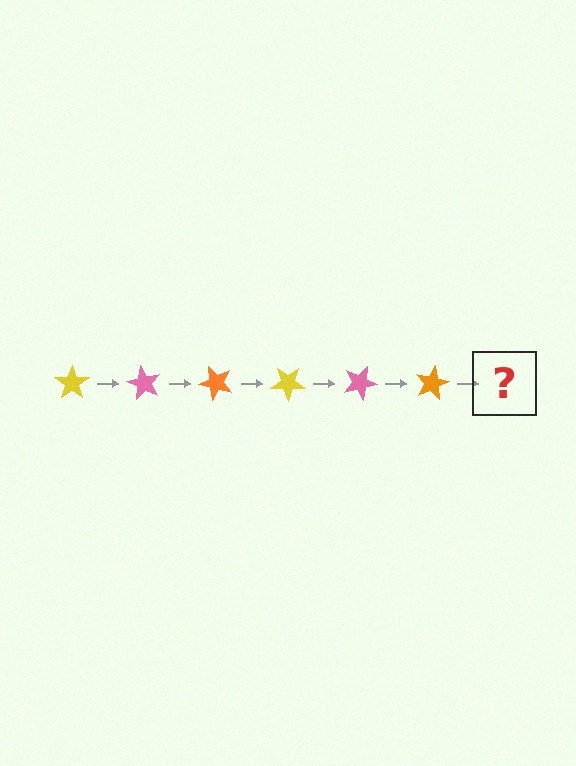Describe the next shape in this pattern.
It should be a yellow star, rotated 360 degrees from the start.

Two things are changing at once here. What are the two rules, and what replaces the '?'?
The two rules are that it rotates 60 degrees each step and the color cycles through yellow, pink, and orange. The '?' should be a yellow star, rotated 360 degrees from the start.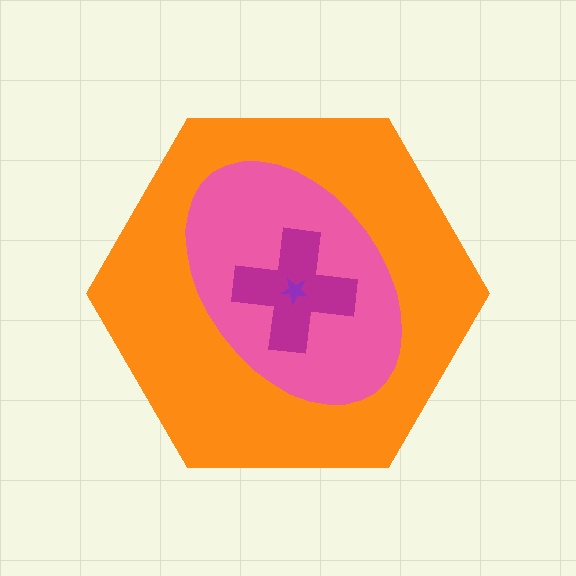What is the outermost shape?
The orange hexagon.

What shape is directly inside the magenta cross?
The purple star.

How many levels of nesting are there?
4.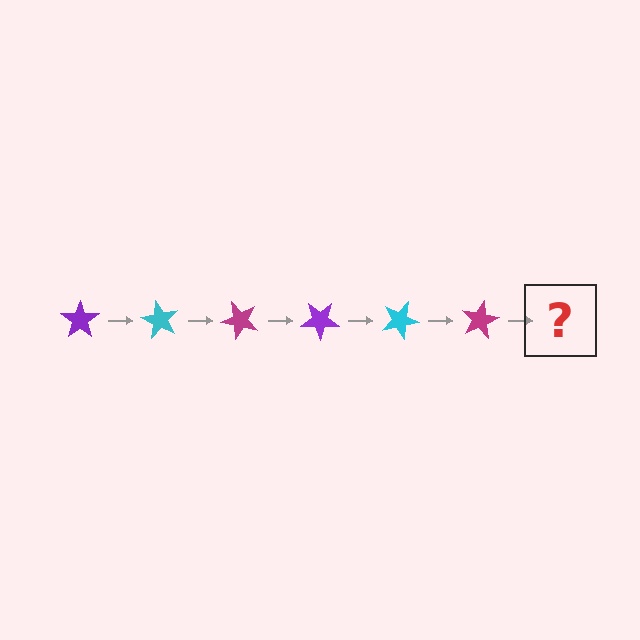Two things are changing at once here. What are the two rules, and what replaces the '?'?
The two rules are that it rotates 60 degrees each step and the color cycles through purple, cyan, and magenta. The '?' should be a purple star, rotated 360 degrees from the start.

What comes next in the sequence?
The next element should be a purple star, rotated 360 degrees from the start.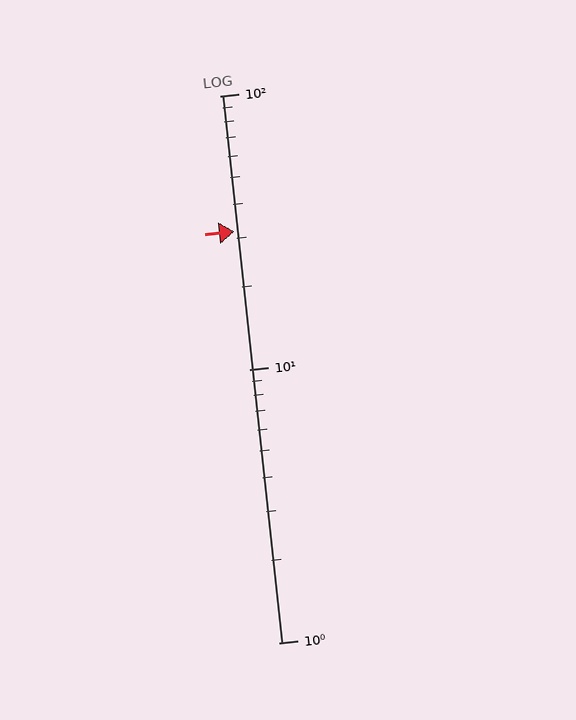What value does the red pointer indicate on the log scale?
The pointer indicates approximately 32.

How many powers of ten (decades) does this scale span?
The scale spans 2 decades, from 1 to 100.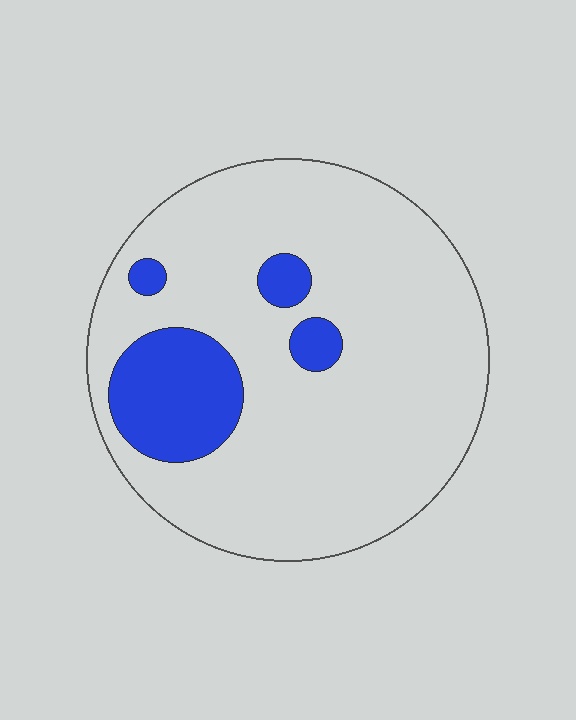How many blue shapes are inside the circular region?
4.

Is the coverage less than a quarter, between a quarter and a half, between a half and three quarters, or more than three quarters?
Less than a quarter.